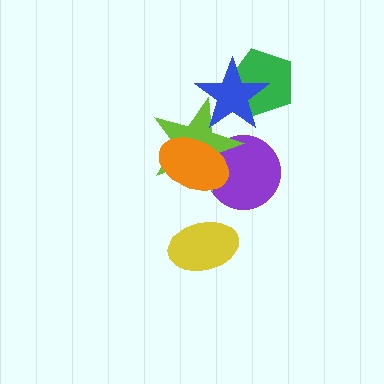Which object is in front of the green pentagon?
The blue star is in front of the green pentagon.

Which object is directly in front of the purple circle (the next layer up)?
The lime star is directly in front of the purple circle.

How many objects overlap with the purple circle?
2 objects overlap with the purple circle.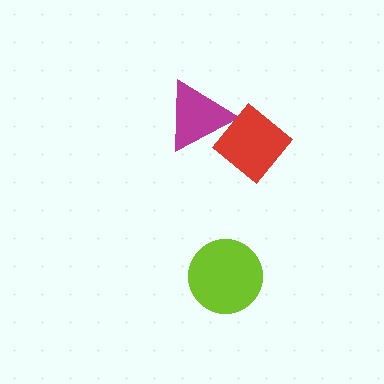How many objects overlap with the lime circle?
0 objects overlap with the lime circle.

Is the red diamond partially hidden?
No, no other shape covers it.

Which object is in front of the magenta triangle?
The red diamond is in front of the magenta triangle.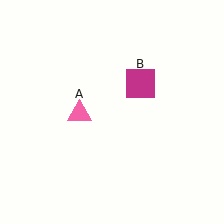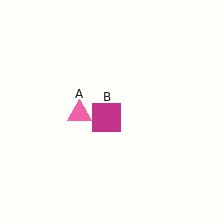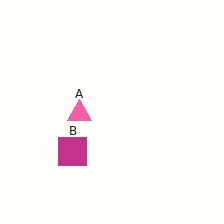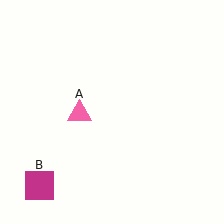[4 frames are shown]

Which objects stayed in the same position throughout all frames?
Pink triangle (object A) remained stationary.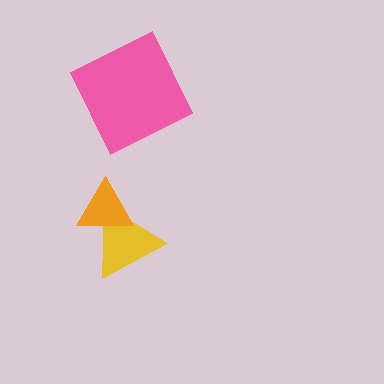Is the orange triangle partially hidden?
No, no other shape covers it.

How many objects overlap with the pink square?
0 objects overlap with the pink square.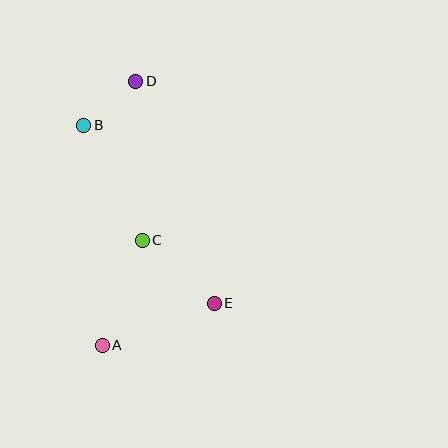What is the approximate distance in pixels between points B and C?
The distance between B and C is approximately 129 pixels.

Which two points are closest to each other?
Points B and D are closest to each other.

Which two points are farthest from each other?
Points A and D are farthest from each other.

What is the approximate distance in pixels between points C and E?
The distance between C and E is approximately 96 pixels.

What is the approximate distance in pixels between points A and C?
The distance between A and C is approximately 112 pixels.